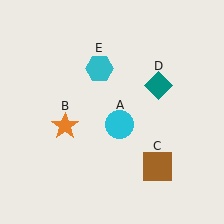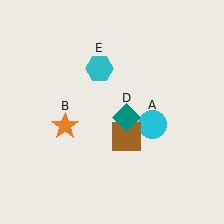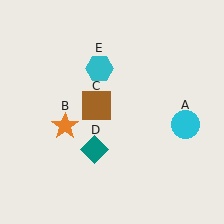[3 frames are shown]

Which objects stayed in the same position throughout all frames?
Orange star (object B) and cyan hexagon (object E) remained stationary.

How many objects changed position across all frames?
3 objects changed position: cyan circle (object A), brown square (object C), teal diamond (object D).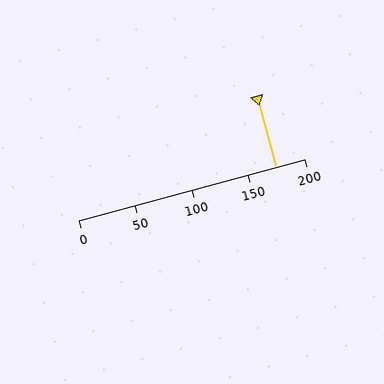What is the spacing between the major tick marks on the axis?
The major ticks are spaced 50 apart.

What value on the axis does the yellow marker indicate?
The marker indicates approximately 175.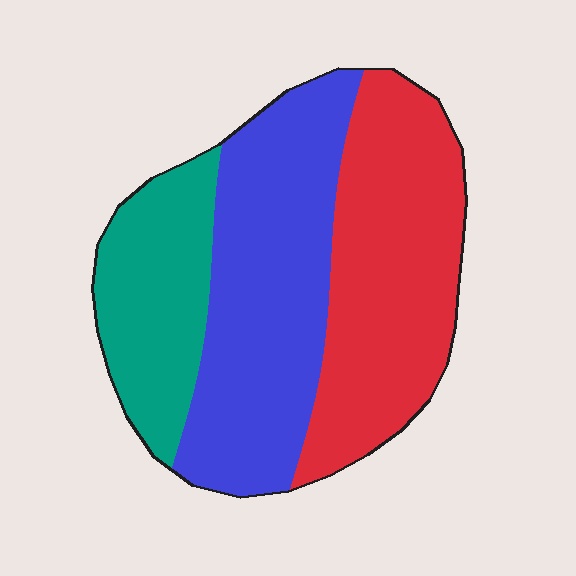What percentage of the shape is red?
Red covers about 40% of the shape.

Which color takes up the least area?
Teal, at roughly 20%.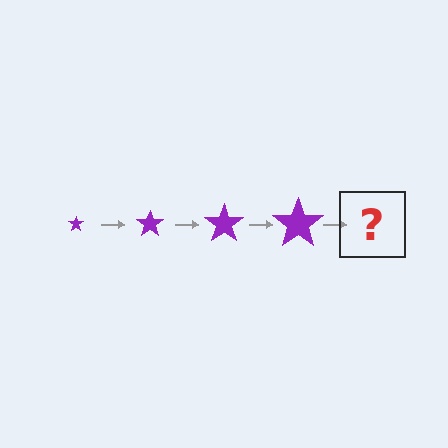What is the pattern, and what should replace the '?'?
The pattern is that the star gets progressively larger each step. The '?' should be a purple star, larger than the previous one.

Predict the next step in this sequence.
The next step is a purple star, larger than the previous one.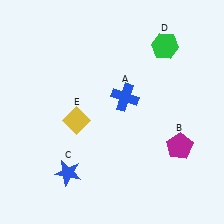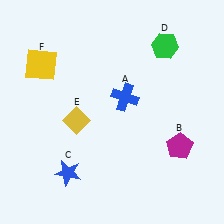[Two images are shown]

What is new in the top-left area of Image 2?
A yellow square (F) was added in the top-left area of Image 2.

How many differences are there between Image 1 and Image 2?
There is 1 difference between the two images.